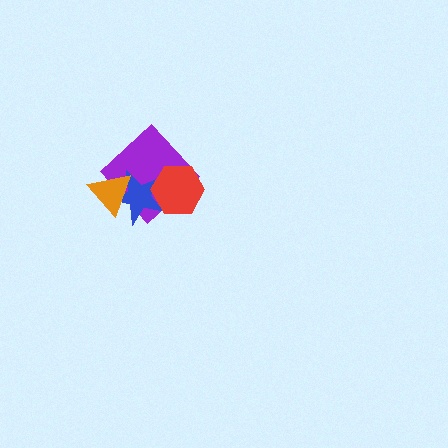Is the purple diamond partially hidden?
Yes, it is partially covered by another shape.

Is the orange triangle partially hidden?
No, no other shape covers it.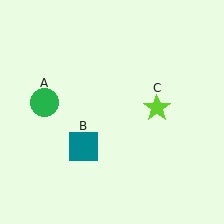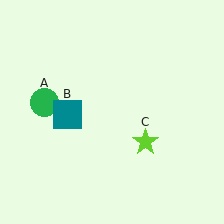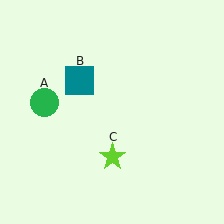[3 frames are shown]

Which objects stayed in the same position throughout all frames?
Green circle (object A) remained stationary.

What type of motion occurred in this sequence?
The teal square (object B), lime star (object C) rotated clockwise around the center of the scene.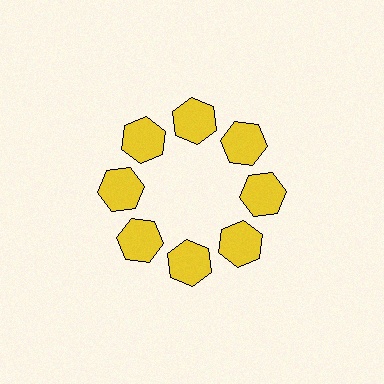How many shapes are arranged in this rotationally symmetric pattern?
There are 8 shapes, arranged in 8 groups of 1.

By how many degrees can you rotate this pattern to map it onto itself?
The pattern maps onto itself every 45 degrees of rotation.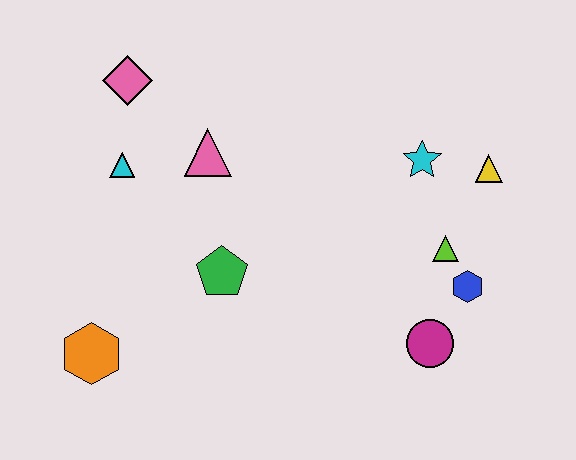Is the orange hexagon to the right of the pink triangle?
No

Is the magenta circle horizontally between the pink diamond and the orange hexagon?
No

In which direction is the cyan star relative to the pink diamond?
The cyan star is to the right of the pink diamond.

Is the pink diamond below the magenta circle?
No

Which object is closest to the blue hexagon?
The lime triangle is closest to the blue hexagon.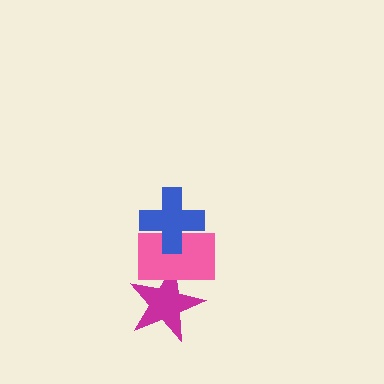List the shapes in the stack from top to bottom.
From top to bottom: the blue cross, the pink rectangle, the magenta star.